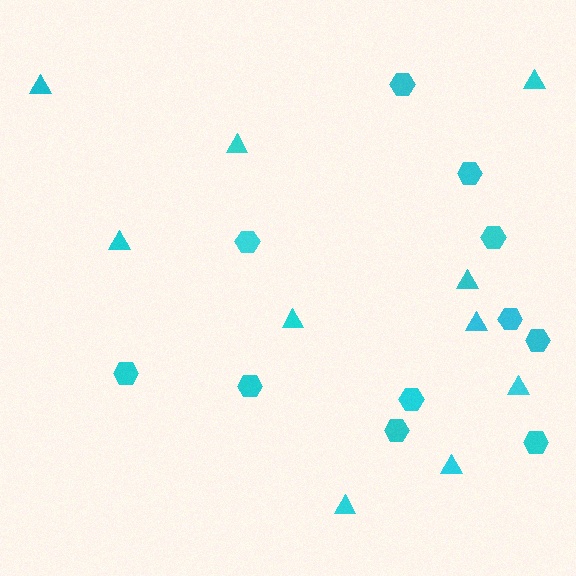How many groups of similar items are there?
There are 2 groups: one group of triangles (10) and one group of hexagons (11).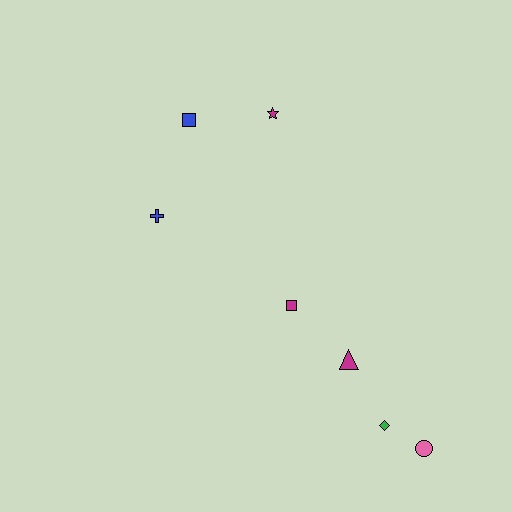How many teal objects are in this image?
There are no teal objects.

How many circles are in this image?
There is 1 circle.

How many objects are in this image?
There are 7 objects.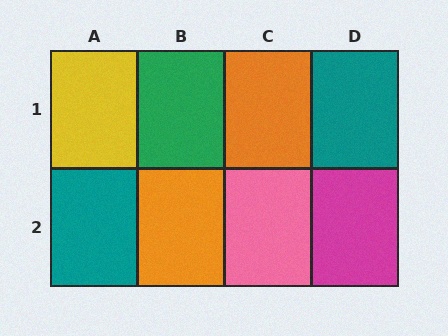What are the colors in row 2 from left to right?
Teal, orange, pink, magenta.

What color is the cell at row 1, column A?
Yellow.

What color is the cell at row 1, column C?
Orange.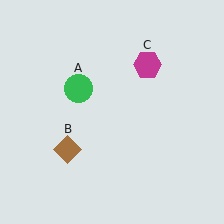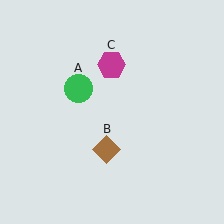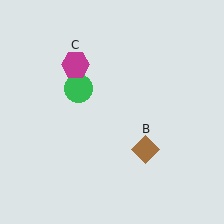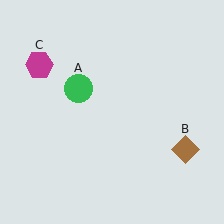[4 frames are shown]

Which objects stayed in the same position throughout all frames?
Green circle (object A) remained stationary.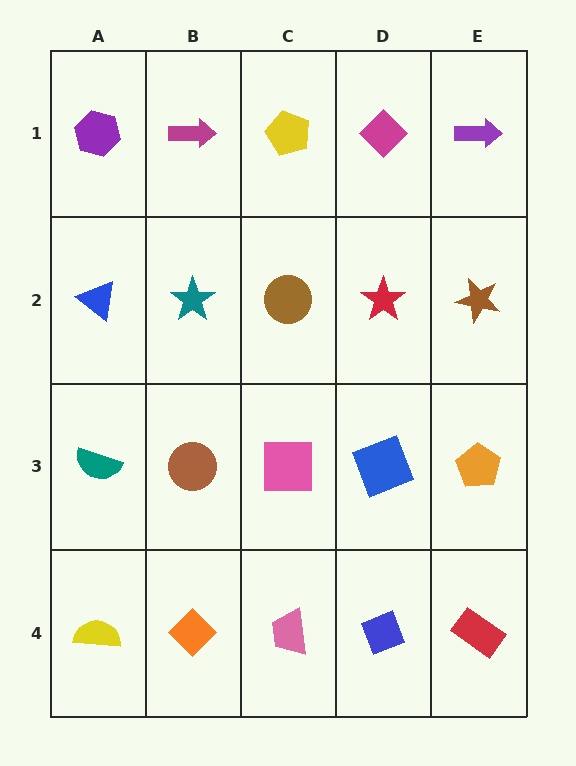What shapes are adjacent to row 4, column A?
A teal semicircle (row 3, column A), an orange diamond (row 4, column B).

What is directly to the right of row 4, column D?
A red rectangle.